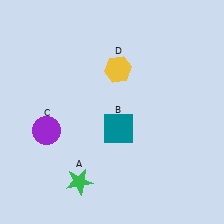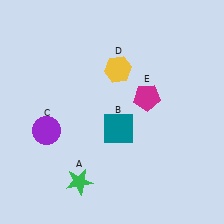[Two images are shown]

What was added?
A magenta pentagon (E) was added in Image 2.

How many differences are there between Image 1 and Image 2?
There is 1 difference between the two images.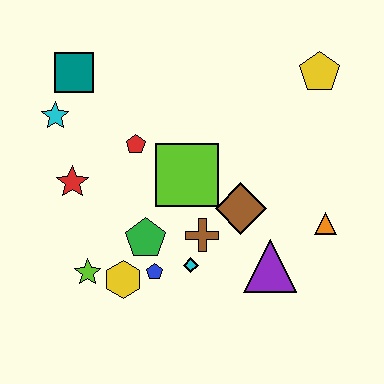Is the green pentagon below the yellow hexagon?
No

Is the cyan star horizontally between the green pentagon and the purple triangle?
No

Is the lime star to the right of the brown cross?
No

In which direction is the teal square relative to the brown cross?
The teal square is above the brown cross.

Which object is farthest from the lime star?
The yellow pentagon is farthest from the lime star.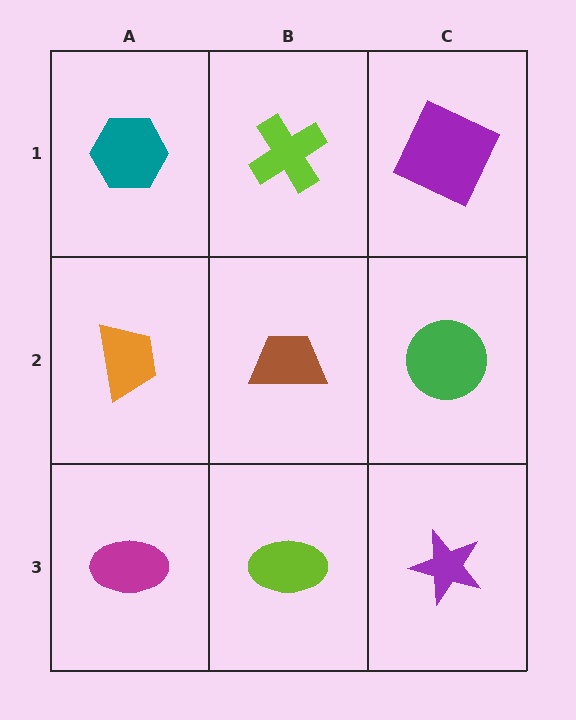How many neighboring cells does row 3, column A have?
2.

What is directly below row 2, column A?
A magenta ellipse.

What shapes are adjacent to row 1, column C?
A green circle (row 2, column C), a lime cross (row 1, column B).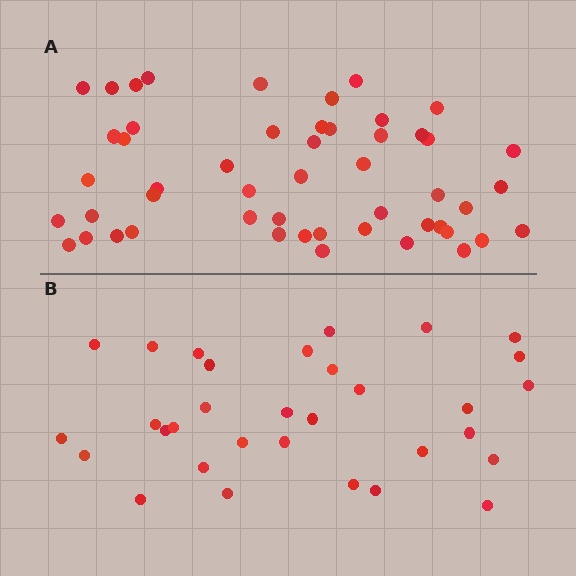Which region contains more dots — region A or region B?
Region A (the top region) has more dots.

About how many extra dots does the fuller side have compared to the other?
Region A has approximately 20 more dots than region B.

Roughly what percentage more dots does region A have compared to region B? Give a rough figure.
About 60% more.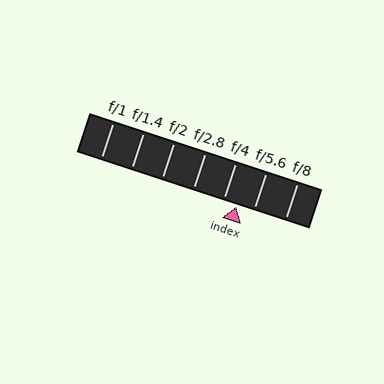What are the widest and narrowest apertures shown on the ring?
The widest aperture shown is f/1 and the narrowest is f/8.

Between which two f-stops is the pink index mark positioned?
The index mark is between f/4 and f/5.6.